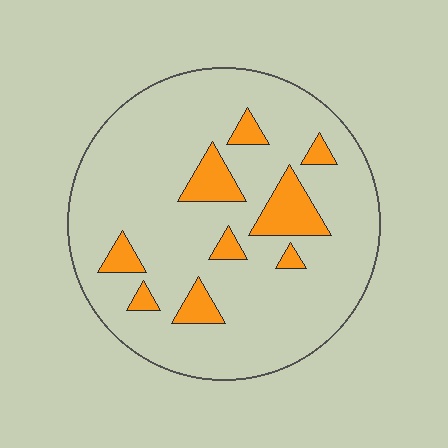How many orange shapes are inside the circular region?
9.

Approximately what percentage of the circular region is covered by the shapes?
Approximately 15%.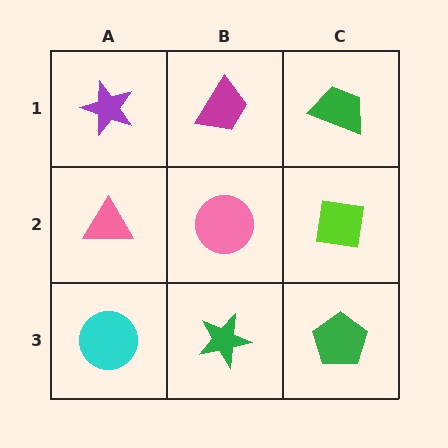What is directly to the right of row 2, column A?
A pink circle.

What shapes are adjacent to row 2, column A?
A purple star (row 1, column A), a cyan circle (row 3, column A), a pink circle (row 2, column B).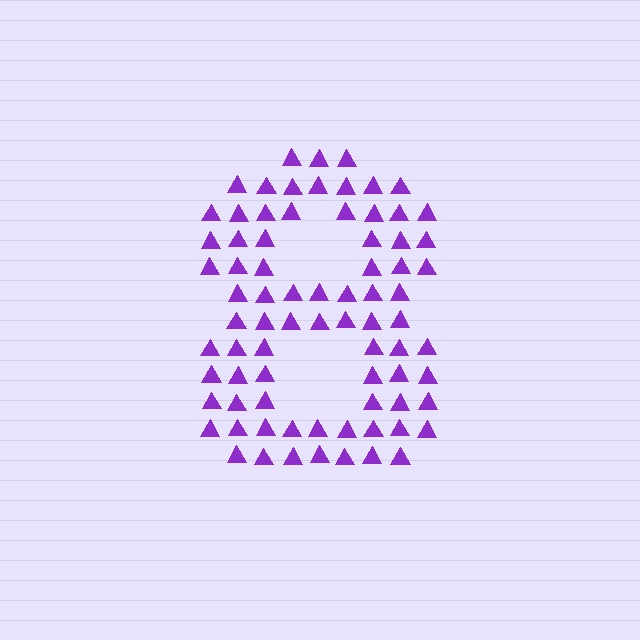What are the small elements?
The small elements are triangles.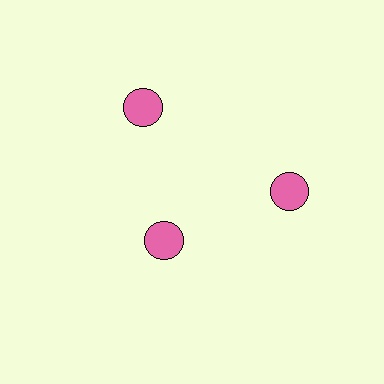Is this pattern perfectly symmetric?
No. The 3 pink circles are arranged in a ring, but one element near the 7 o'clock position is pulled inward toward the center, breaking the 3-fold rotational symmetry.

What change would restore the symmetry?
The symmetry would be restored by moving it outward, back onto the ring so that all 3 circles sit at equal angles and equal distance from the center.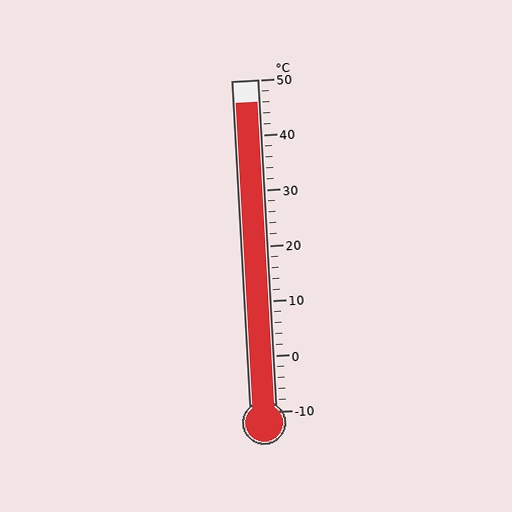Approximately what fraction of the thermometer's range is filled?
The thermometer is filled to approximately 95% of its range.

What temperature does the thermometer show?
The thermometer shows approximately 46°C.